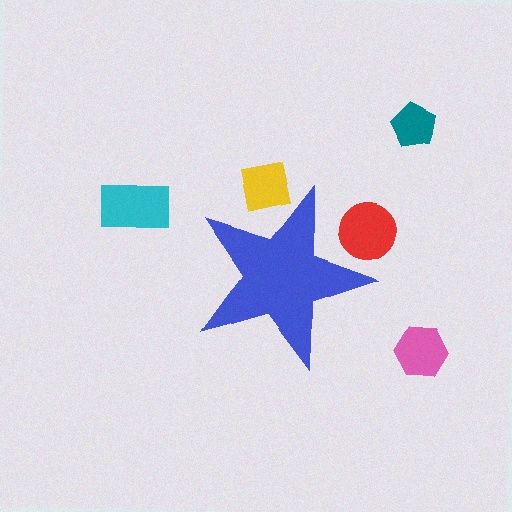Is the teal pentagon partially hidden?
No, the teal pentagon is fully visible.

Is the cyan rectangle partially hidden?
No, the cyan rectangle is fully visible.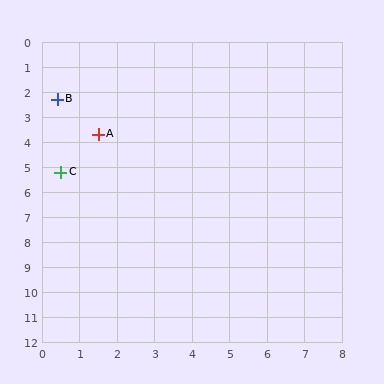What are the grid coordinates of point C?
Point C is at approximately (0.5, 5.2).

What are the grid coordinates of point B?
Point B is at approximately (0.4, 2.3).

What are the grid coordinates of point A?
Point A is at approximately (1.5, 3.7).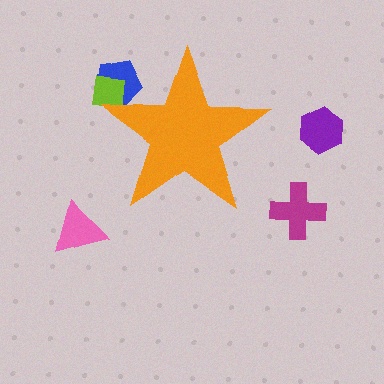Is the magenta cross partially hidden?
No, the magenta cross is fully visible.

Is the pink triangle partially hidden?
No, the pink triangle is fully visible.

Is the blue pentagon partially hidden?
Yes, the blue pentagon is partially hidden behind the orange star.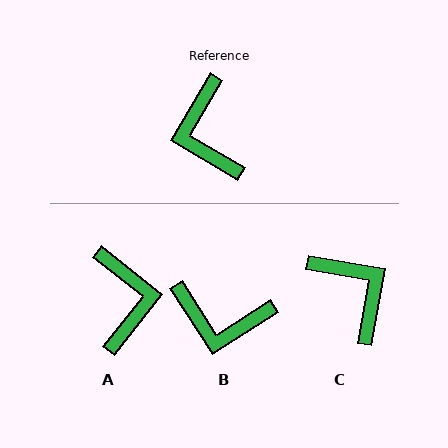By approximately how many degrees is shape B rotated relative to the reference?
Approximately 63 degrees counter-clockwise.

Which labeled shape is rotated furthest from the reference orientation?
A, about 172 degrees away.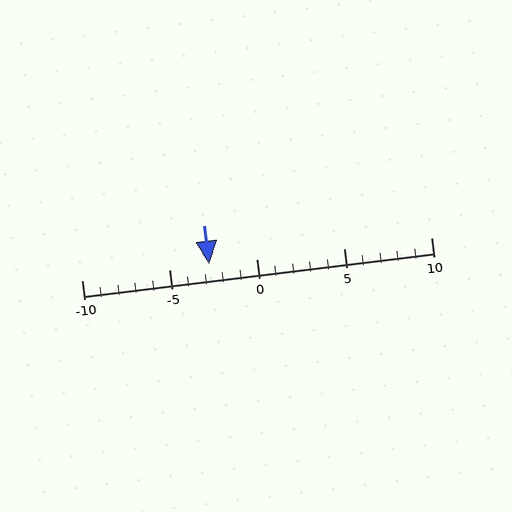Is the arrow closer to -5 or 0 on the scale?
The arrow is closer to -5.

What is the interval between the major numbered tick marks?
The major tick marks are spaced 5 units apart.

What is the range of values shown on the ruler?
The ruler shows values from -10 to 10.